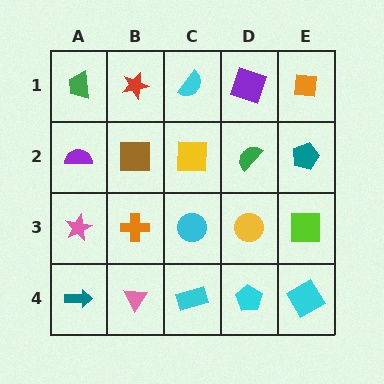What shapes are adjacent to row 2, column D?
A purple square (row 1, column D), a yellow circle (row 3, column D), a yellow square (row 2, column C), a teal pentagon (row 2, column E).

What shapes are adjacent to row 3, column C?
A yellow square (row 2, column C), a cyan rectangle (row 4, column C), an orange cross (row 3, column B), a yellow circle (row 3, column D).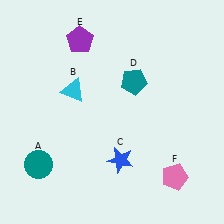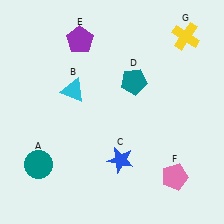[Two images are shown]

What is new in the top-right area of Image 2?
A yellow cross (G) was added in the top-right area of Image 2.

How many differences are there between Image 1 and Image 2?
There is 1 difference between the two images.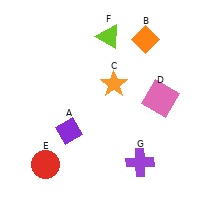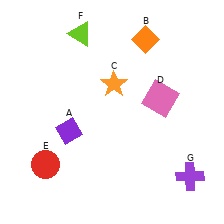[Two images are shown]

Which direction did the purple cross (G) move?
The purple cross (G) moved right.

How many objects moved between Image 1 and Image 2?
2 objects moved between the two images.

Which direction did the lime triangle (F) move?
The lime triangle (F) moved left.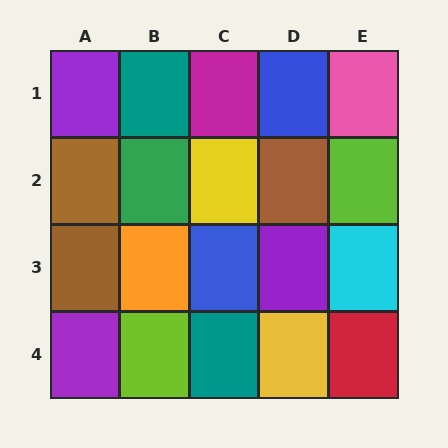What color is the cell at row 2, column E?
Lime.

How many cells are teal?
2 cells are teal.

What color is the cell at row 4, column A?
Purple.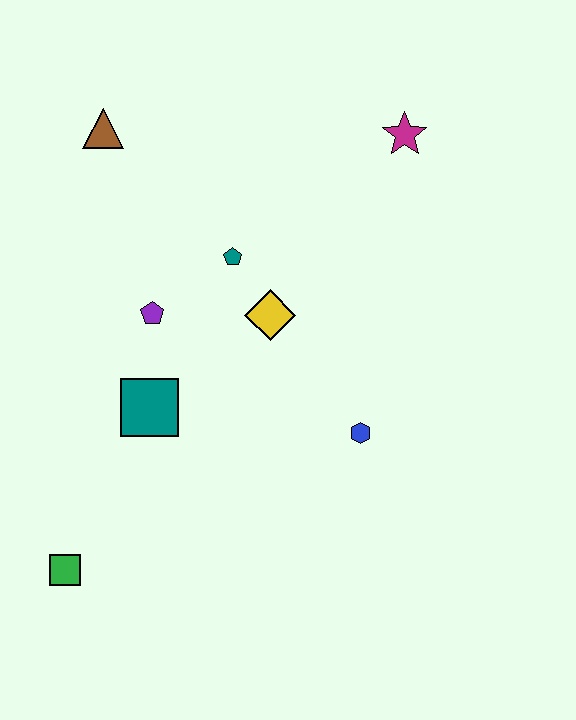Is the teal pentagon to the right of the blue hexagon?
No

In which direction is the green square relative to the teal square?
The green square is below the teal square.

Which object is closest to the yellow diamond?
The teal pentagon is closest to the yellow diamond.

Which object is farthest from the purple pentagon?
The magenta star is farthest from the purple pentagon.